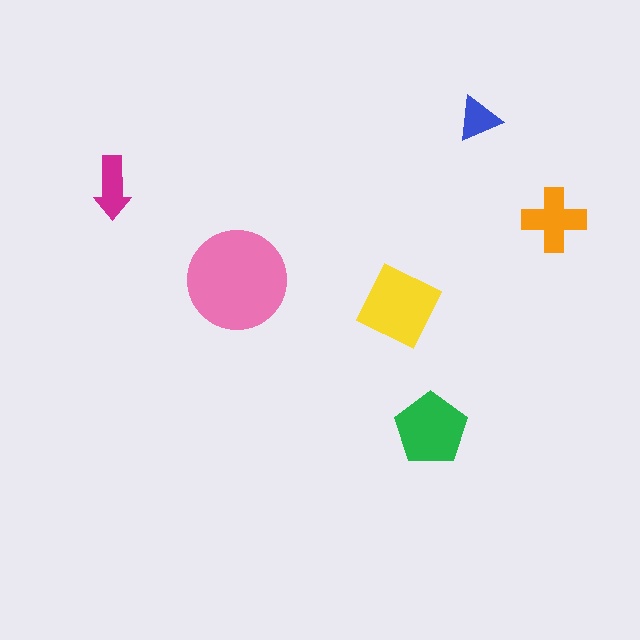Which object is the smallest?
The blue triangle.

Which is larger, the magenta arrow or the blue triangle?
The magenta arrow.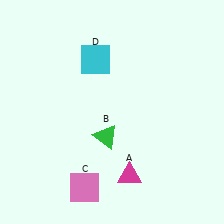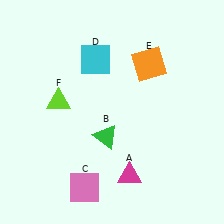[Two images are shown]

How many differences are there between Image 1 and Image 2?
There are 2 differences between the two images.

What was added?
An orange square (E), a lime triangle (F) were added in Image 2.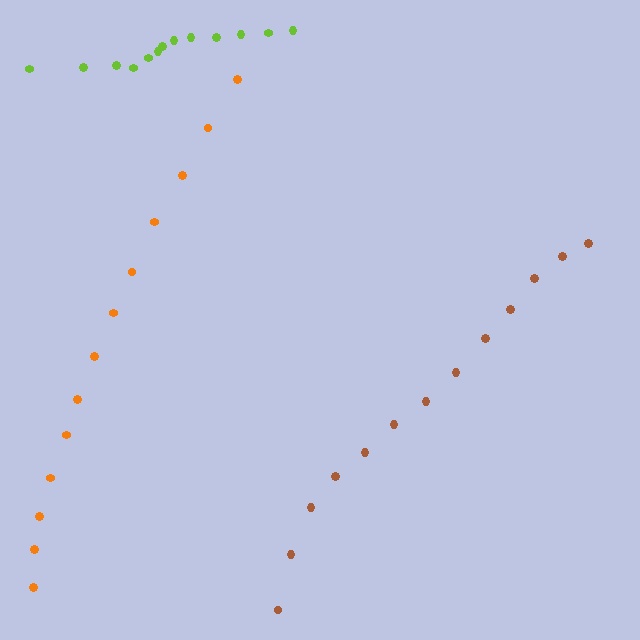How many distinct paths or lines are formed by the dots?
There are 3 distinct paths.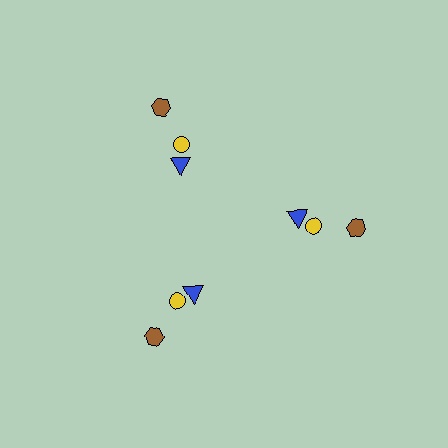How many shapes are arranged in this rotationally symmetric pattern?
There are 9 shapes, arranged in 3 groups of 3.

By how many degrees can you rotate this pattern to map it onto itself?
The pattern maps onto itself every 120 degrees of rotation.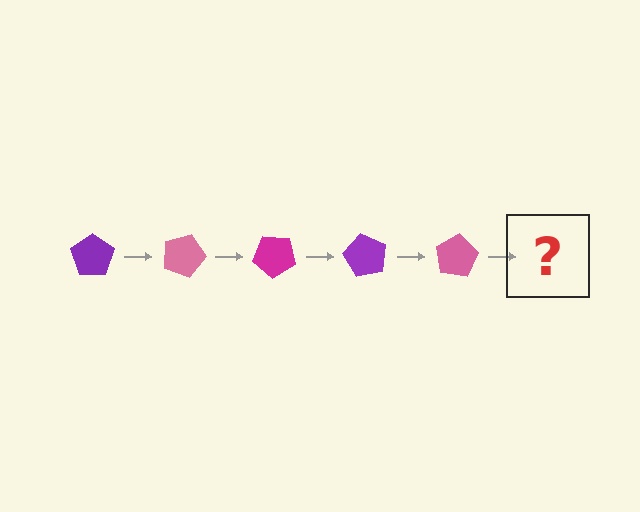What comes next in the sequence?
The next element should be a magenta pentagon, rotated 100 degrees from the start.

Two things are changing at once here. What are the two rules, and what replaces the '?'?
The two rules are that it rotates 20 degrees each step and the color cycles through purple, pink, and magenta. The '?' should be a magenta pentagon, rotated 100 degrees from the start.